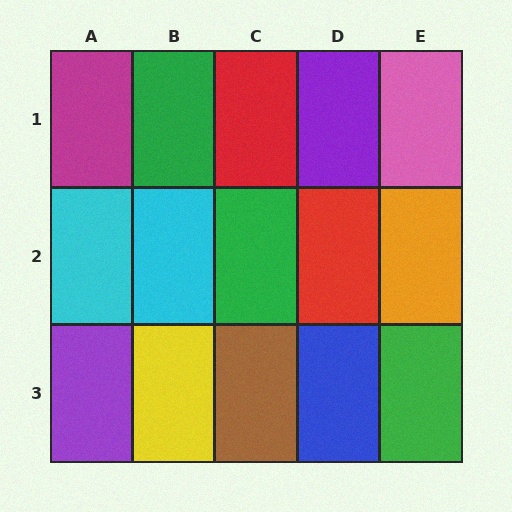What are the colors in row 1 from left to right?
Magenta, green, red, purple, pink.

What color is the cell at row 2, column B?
Cyan.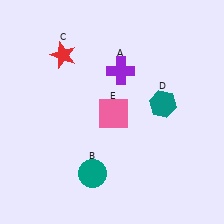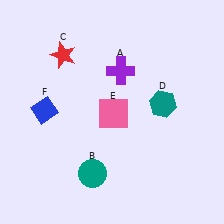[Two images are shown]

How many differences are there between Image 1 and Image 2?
There is 1 difference between the two images.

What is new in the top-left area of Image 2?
A blue diamond (F) was added in the top-left area of Image 2.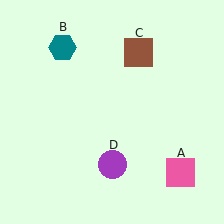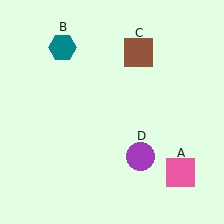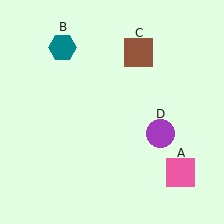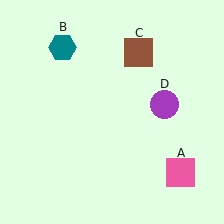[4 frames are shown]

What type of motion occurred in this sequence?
The purple circle (object D) rotated counterclockwise around the center of the scene.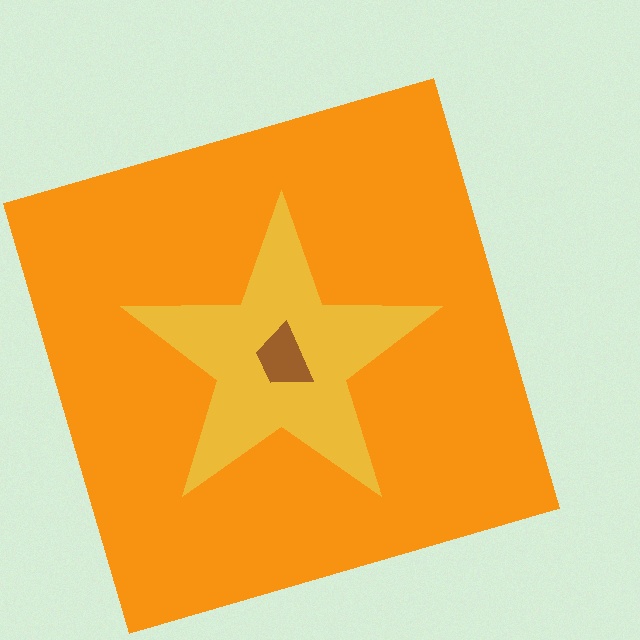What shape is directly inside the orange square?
The yellow star.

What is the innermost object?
The brown trapezoid.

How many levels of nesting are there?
3.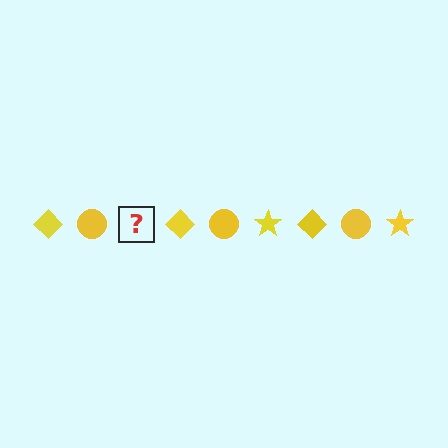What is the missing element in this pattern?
The missing element is a yellow star.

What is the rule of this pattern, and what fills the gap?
The rule is that the pattern cycles through diamond, circle, star shapes in yellow. The gap should be filled with a yellow star.